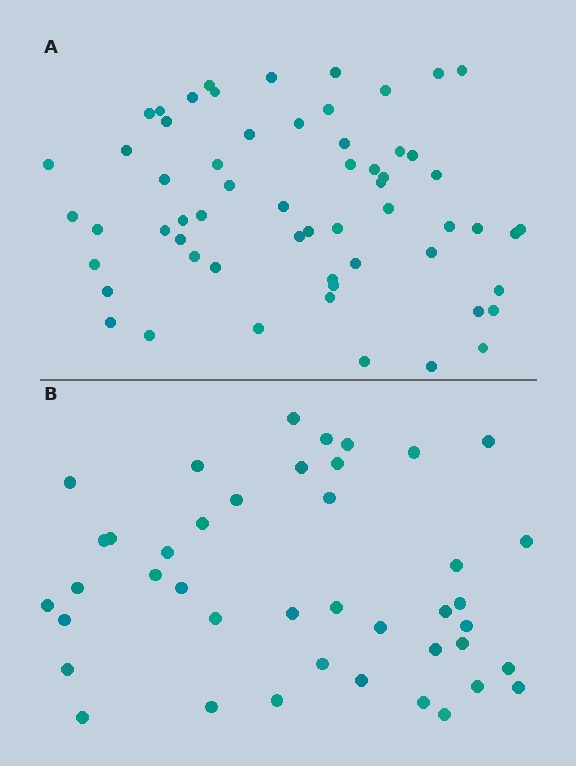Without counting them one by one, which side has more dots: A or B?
Region A (the top region) has more dots.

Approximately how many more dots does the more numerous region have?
Region A has approximately 20 more dots than region B.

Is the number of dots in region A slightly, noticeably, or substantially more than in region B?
Region A has noticeably more, but not dramatically so. The ratio is roughly 1.4 to 1.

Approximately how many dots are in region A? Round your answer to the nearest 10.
About 60 dots.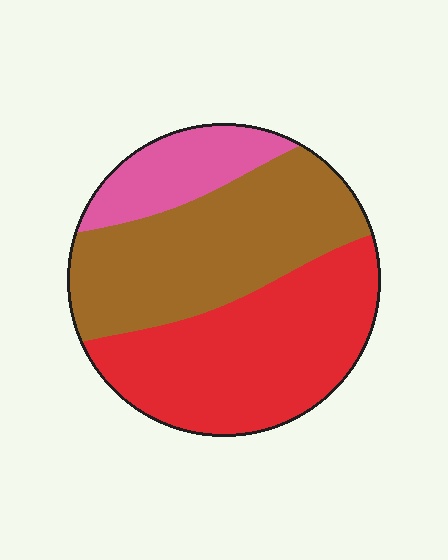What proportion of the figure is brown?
Brown covers around 40% of the figure.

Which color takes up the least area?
Pink, at roughly 15%.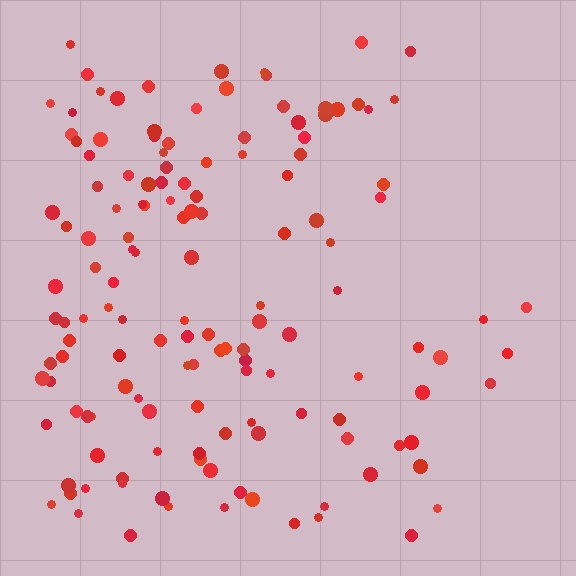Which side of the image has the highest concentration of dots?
The left.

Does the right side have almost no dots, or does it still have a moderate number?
Still a moderate number, just noticeably fewer than the left.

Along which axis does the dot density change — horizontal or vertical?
Horizontal.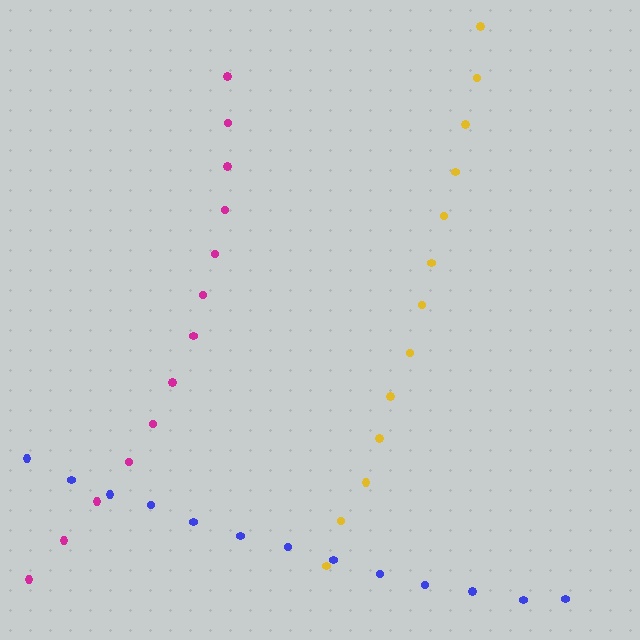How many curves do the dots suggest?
There are 3 distinct paths.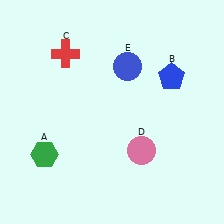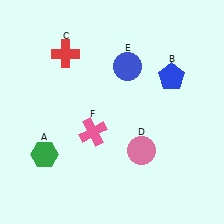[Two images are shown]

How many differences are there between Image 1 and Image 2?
There is 1 difference between the two images.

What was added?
A pink cross (F) was added in Image 2.